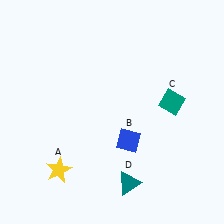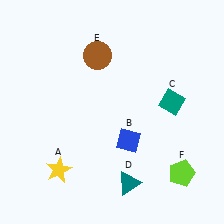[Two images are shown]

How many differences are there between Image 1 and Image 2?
There are 2 differences between the two images.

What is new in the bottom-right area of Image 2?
A lime pentagon (F) was added in the bottom-right area of Image 2.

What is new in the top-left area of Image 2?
A brown circle (E) was added in the top-left area of Image 2.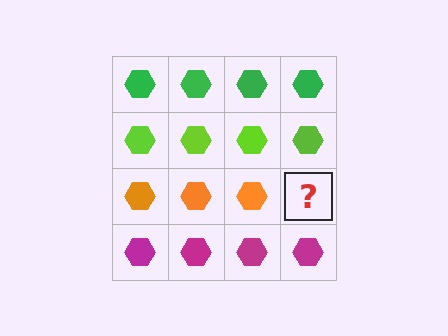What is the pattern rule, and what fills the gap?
The rule is that each row has a consistent color. The gap should be filled with an orange hexagon.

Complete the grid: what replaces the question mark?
The question mark should be replaced with an orange hexagon.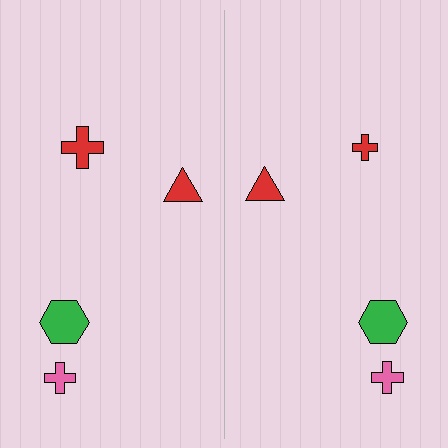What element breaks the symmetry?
The red cross on the right side has a different size than its mirror counterpart.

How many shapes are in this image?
There are 8 shapes in this image.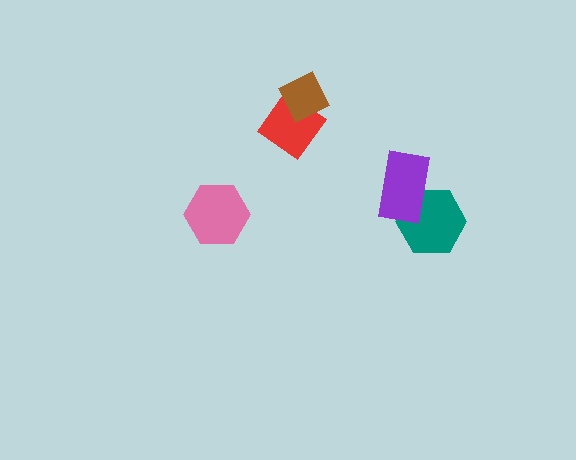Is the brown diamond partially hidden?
No, no other shape covers it.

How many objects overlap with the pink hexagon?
0 objects overlap with the pink hexagon.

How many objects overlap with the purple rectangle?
1 object overlaps with the purple rectangle.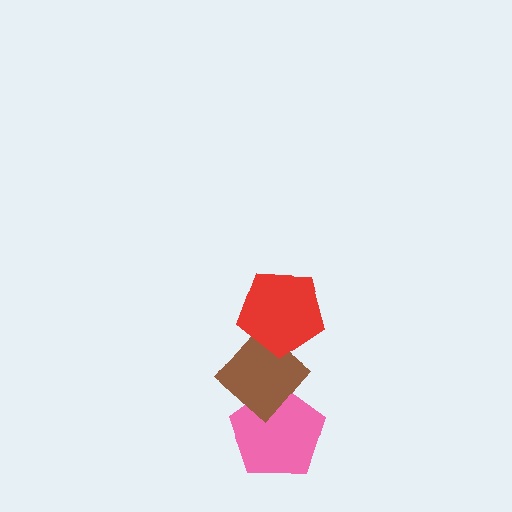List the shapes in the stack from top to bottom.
From top to bottom: the red pentagon, the brown diamond, the pink pentagon.